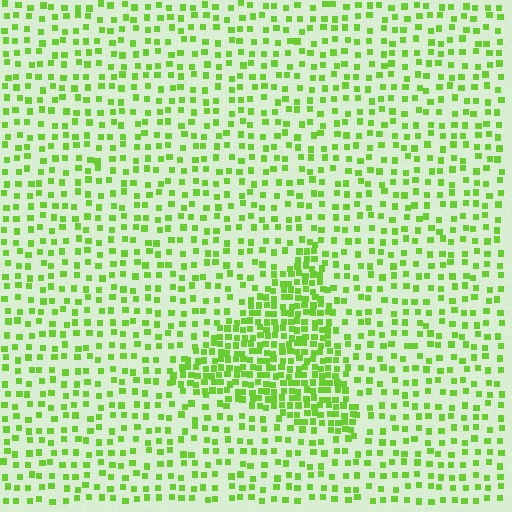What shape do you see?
I see a triangle.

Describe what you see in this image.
The image contains small lime elements arranged at two different densities. A triangle-shaped region is visible where the elements are more densely packed than the surrounding area.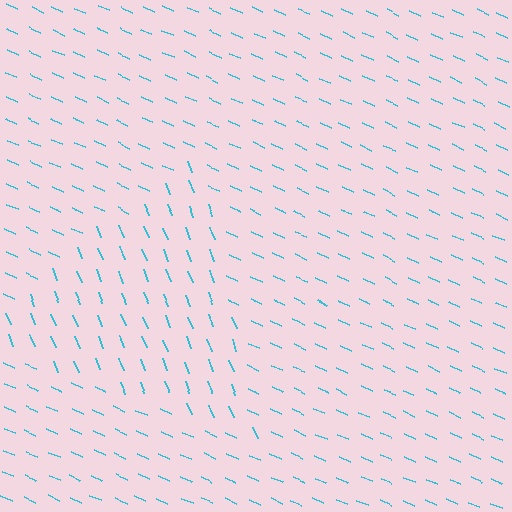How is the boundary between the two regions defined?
The boundary is defined purely by a change in line orientation (approximately 45 degrees difference). All lines are the same color and thickness.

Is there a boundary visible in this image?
Yes, there is a texture boundary formed by a change in line orientation.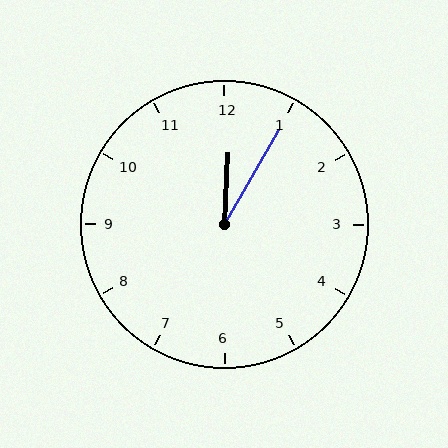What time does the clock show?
12:05.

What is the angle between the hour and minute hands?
Approximately 28 degrees.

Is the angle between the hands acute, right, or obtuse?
It is acute.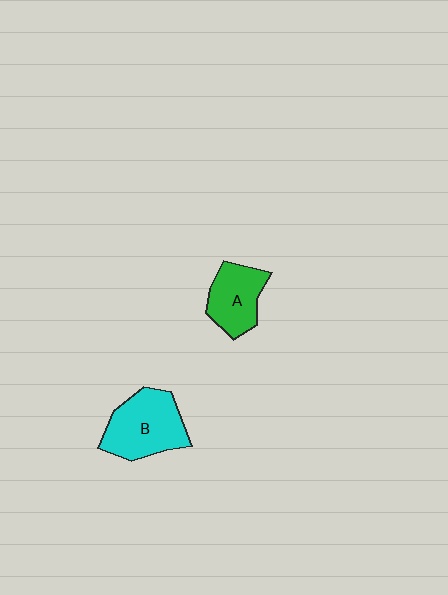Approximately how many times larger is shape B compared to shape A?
Approximately 1.4 times.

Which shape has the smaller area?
Shape A (green).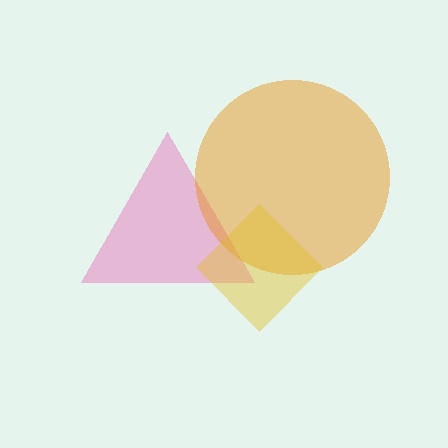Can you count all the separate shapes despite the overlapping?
Yes, there are 3 separate shapes.